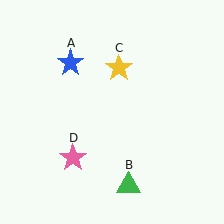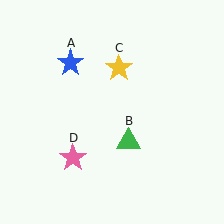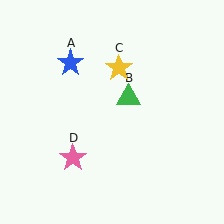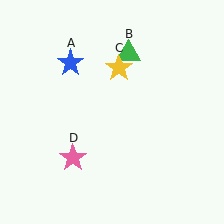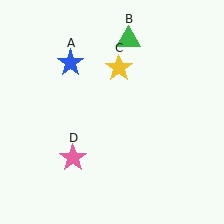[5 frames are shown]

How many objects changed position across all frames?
1 object changed position: green triangle (object B).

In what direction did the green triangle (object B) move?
The green triangle (object B) moved up.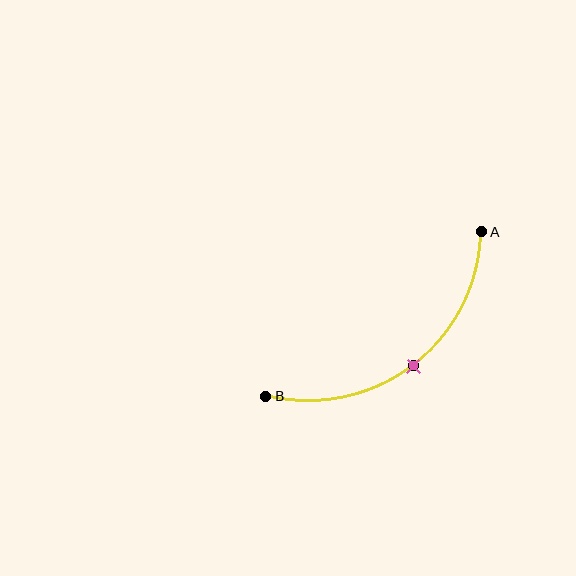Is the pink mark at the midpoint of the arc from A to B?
Yes. The pink mark lies on the arc at equal arc-length from both A and B — it is the arc midpoint.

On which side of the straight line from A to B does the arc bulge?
The arc bulges below and to the right of the straight line connecting A and B.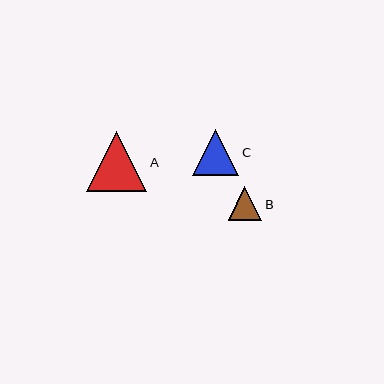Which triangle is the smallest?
Triangle B is the smallest with a size of approximately 34 pixels.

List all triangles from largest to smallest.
From largest to smallest: A, C, B.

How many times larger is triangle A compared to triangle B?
Triangle A is approximately 1.8 times the size of triangle B.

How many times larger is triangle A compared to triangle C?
Triangle A is approximately 1.3 times the size of triangle C.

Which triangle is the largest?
Triangle A is the largest with a size of approximately 60 pixels.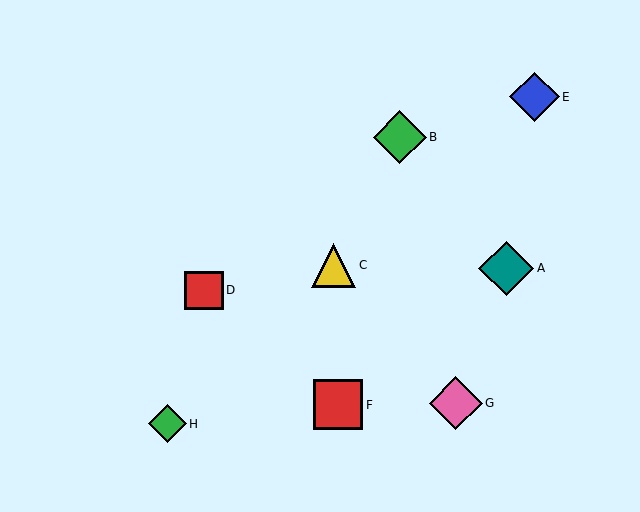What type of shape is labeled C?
Shape C is a yellow triangle.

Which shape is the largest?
The teal diamond (labeled A) is the largest.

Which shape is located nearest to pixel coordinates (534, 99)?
The blue diamond (labeled E) at (534, 97) is nearest to that location.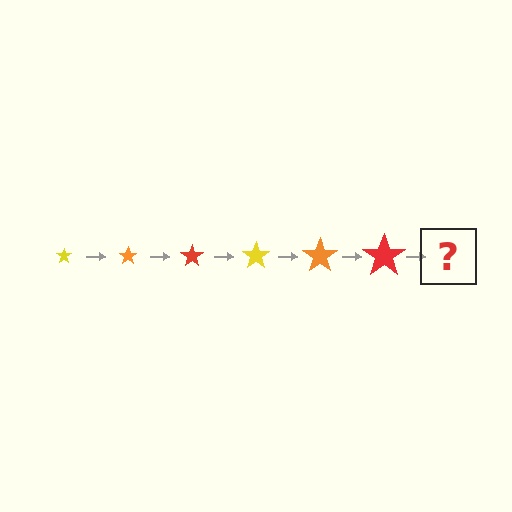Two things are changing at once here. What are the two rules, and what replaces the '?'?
The two rules are that the star grows larger each step and the color cycles through yellow, orange, and red. The '?' should be a yellow star, larger than the previous one.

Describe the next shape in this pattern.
It should be a yellow star, larger than the previous one.